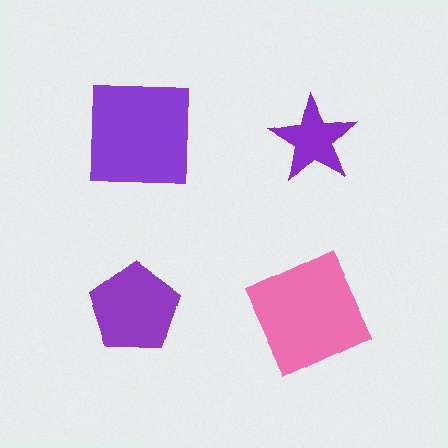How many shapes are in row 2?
2 shapes.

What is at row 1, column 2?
A purple star.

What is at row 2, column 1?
A purple pentagon.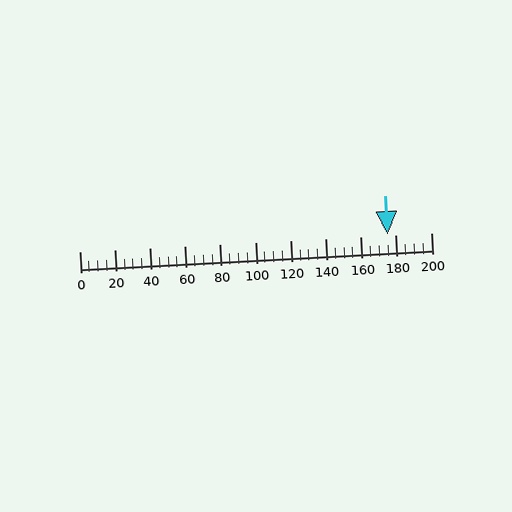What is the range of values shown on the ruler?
The ruler shows values from 0 to 200.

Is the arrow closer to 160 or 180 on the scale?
The arrow is closer to 180.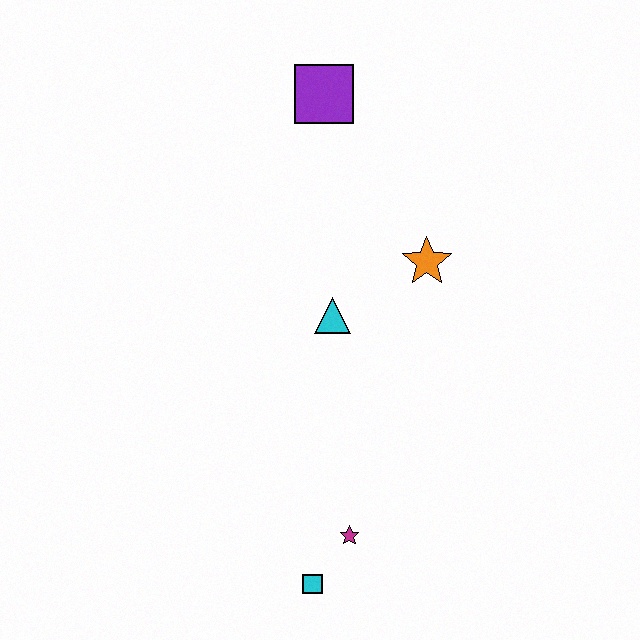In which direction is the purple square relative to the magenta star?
The purple square is above the magenta star.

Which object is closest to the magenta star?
The cyan square is closest to the magenta star.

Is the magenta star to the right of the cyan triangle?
Yes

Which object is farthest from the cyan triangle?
The cyan square is farthest from the cyan triangle.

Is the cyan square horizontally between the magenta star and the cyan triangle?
No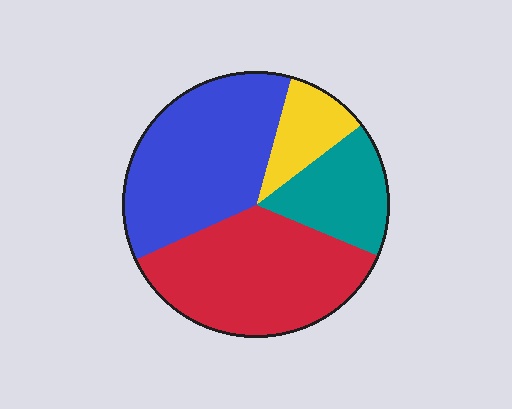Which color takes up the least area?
Yellow, at roughly 10%.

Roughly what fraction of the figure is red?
Red takes up about three eighths (3/8) of the figure.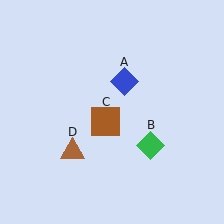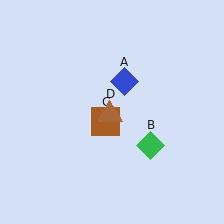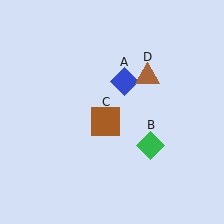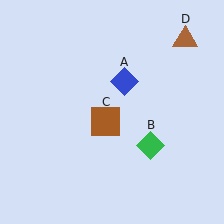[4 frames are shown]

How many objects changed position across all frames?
1 object changed position: brown triangle (object D).